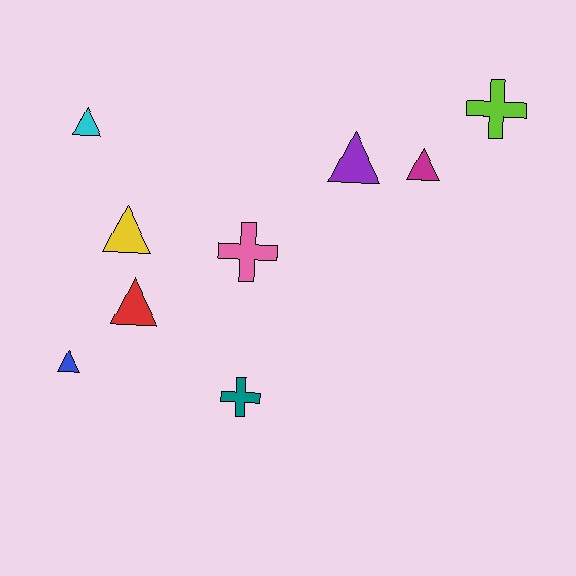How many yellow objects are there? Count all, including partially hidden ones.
There is 1 yellow object.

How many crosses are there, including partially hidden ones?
There are 3 crosses.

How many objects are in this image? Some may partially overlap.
There are 9 objects.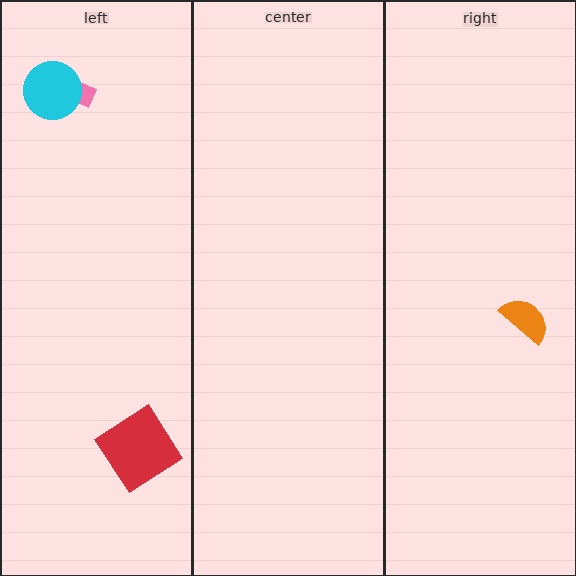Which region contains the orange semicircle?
The right region.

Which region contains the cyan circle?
The left region.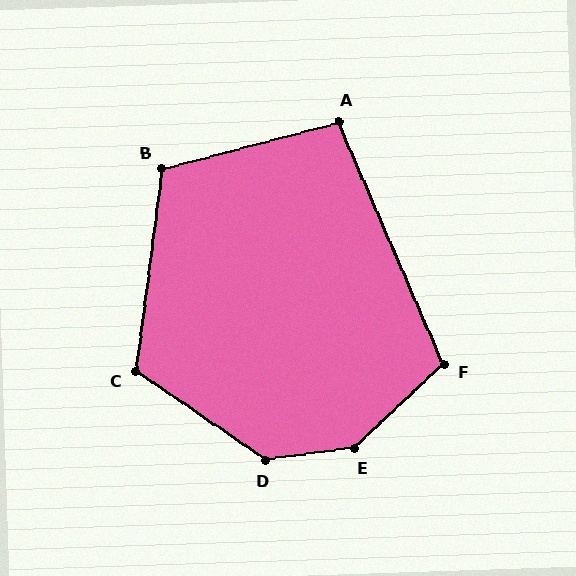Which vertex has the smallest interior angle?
A, at approximately 99 degrees.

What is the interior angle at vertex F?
Approximately 110 degrees (obtuse).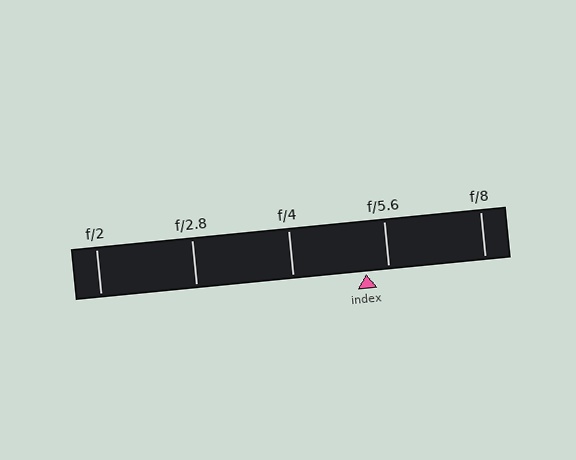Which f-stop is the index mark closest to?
The index mark is closest to f/5.6.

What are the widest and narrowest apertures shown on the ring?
The widest aperture shown is f/2 and the narrowest is f/8.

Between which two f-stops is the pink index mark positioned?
The index mark is between f/4 and f/5.6.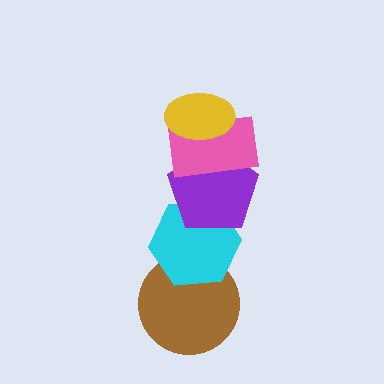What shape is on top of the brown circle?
The cyan hexagon is on top of the brown circle.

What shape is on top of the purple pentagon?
The pink rectangle is on top of the purple pentagon.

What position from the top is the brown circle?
The brown circle is 5th from the top.